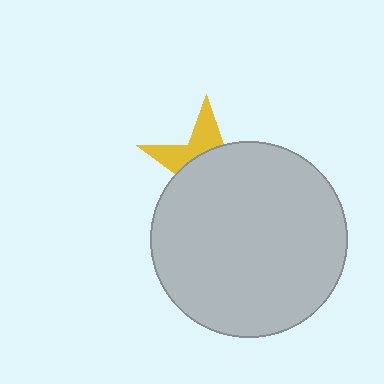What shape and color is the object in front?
The object in front is a light gray circle.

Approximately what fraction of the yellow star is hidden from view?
Roughly 68% of the yellow star is hidden behind the light gray circle.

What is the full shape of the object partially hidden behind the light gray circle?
The partially hidden object is a yellow star.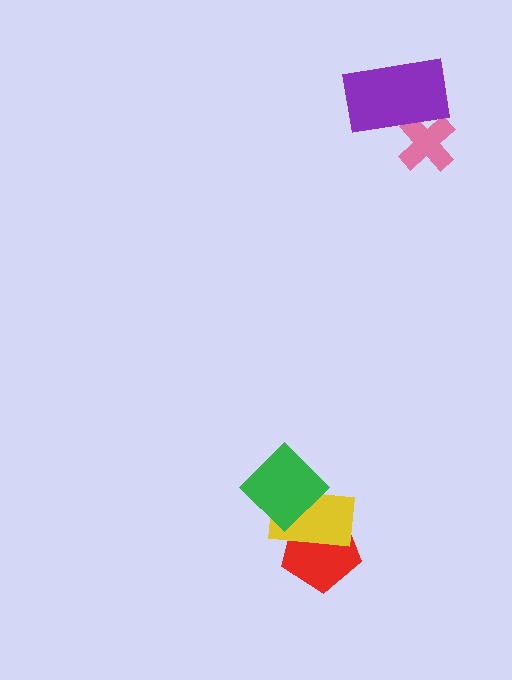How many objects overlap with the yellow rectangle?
2 objects overlap with the yellow rectangle.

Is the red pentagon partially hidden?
Yes, it is partially covered by another shape.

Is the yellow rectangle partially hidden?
Yes, it is partially covered by another shape.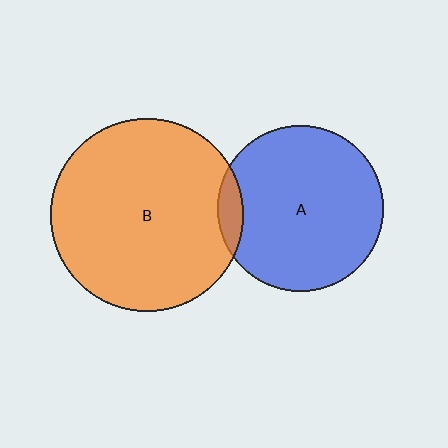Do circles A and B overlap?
Yes.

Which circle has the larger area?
Circle B (orange).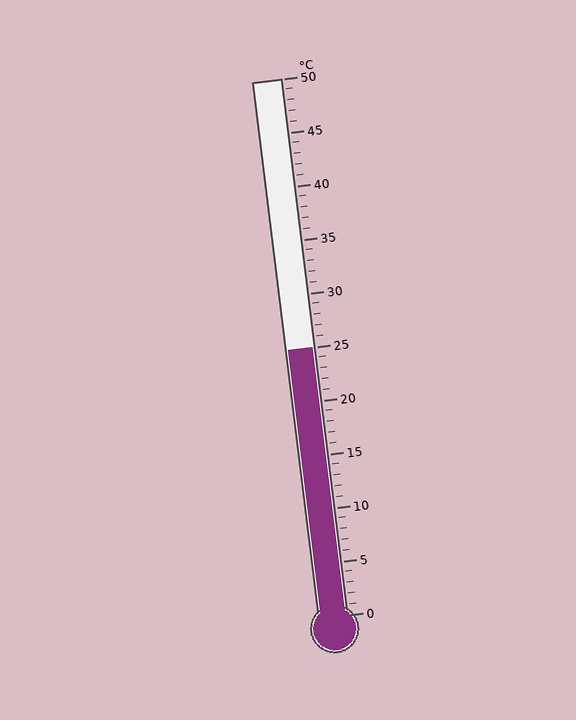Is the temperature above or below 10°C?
The temperature is above 10°C.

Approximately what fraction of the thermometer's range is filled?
The thermometer is filled to approximately 50% of its range.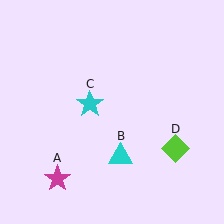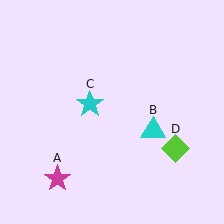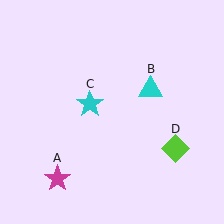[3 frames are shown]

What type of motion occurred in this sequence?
The cyan triangle (object B) rotated counterclockwise around the center of the scene.